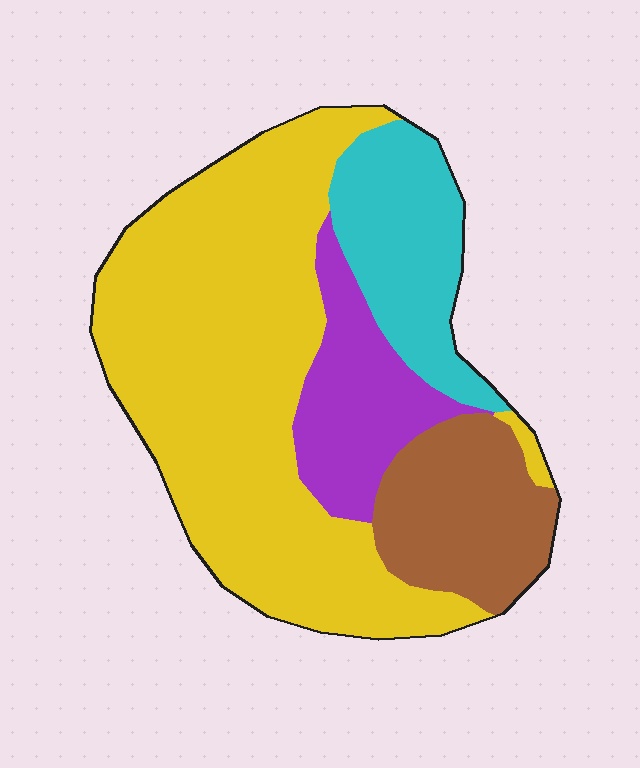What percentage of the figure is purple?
Purple takes up about one eighth (1/8) of the figure.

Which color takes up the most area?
Yellow, at roughly 55%.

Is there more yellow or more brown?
Yellow.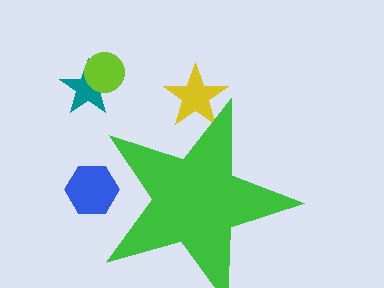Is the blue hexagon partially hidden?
Yes, the blue hexagon is partially hidden behind the green star.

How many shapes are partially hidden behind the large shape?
2 shapes are partially hidden.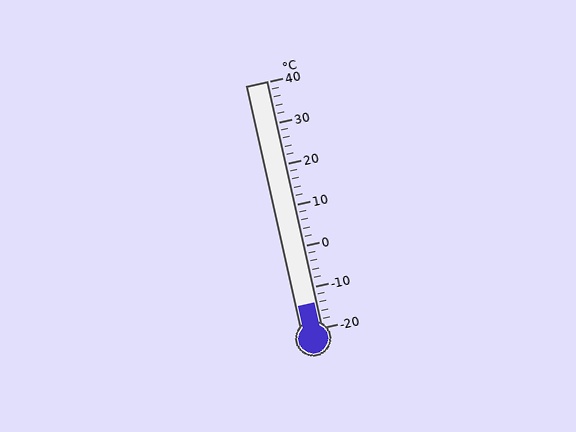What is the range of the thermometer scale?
The thermometer scale ranges from -20°C to 40°C.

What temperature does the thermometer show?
The thermometer shows approximately -14°C.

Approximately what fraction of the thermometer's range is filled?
The thermometer is filled to approximately 10% of its range.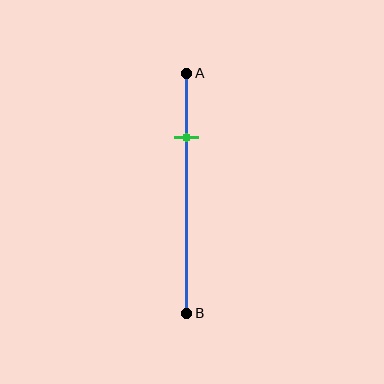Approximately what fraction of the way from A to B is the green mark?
The green mark is approximately 25% of the way from A to B.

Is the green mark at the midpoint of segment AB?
No, the mark is at about 25% from A, not at the 50% midpoint.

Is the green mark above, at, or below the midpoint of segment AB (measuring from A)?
The green mark is above the midpoint of segment AB.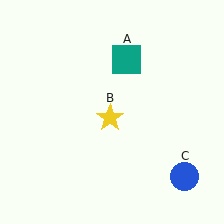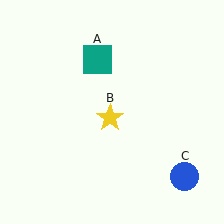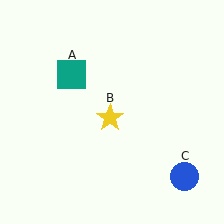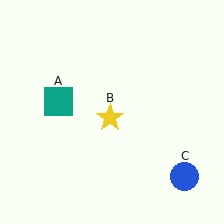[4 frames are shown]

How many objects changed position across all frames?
1 object changed position: teal square (object A).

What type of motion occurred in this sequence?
The teal square (object A) rotated counterclockwise around the center of the scene.